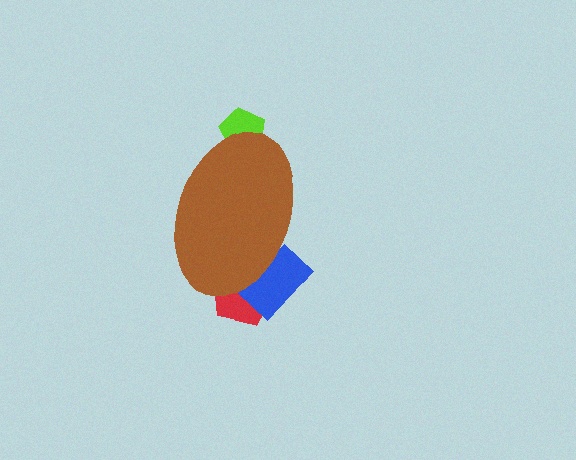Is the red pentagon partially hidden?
Yes, the red pentagon is partially hidden behind the brown ellipse.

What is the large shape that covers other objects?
A brown ellipse.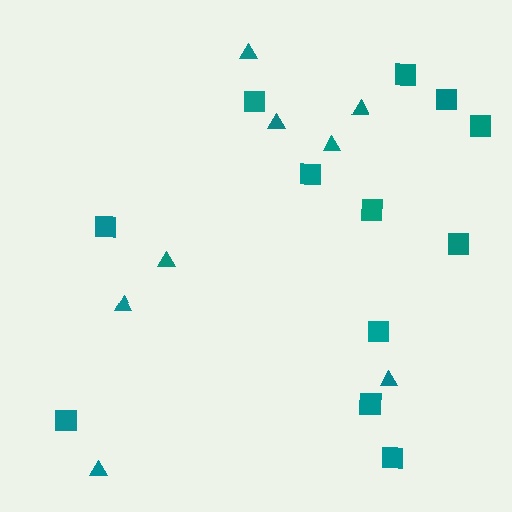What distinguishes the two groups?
There are 2 groups: one group of triangles (8) and one group of squares (12).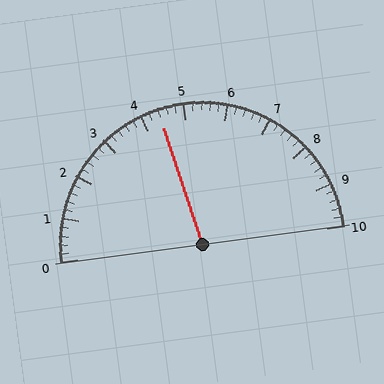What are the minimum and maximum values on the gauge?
The gauge ranges from 0 to 10.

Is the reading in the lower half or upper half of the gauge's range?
The reading is in the lower half of the range (0 to 10).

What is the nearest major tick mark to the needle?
The nearest major tick mark is 4.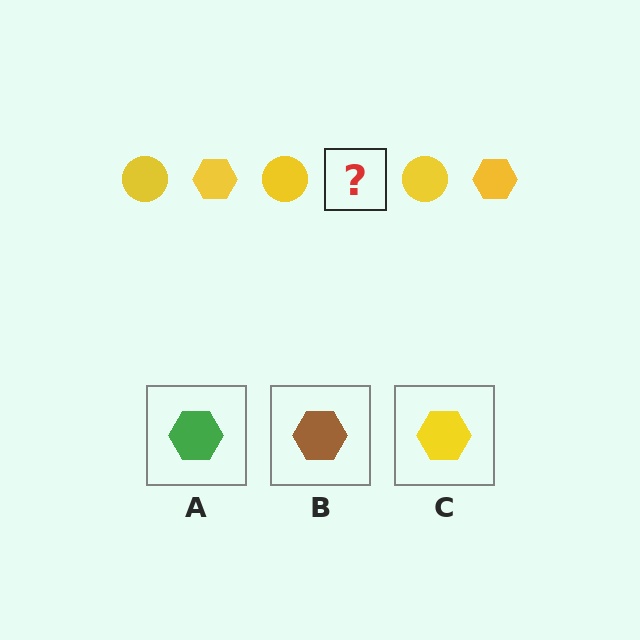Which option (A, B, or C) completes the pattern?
C.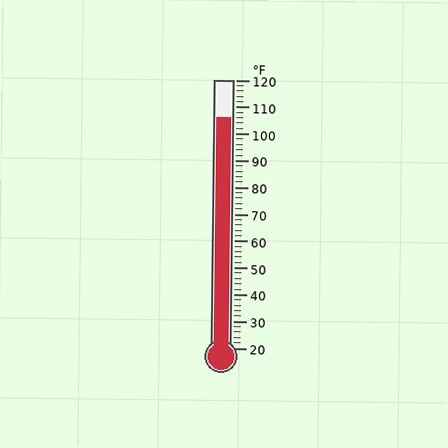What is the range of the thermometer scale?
The thermometer scale ranges from 20°F to 120°F.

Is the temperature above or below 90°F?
The temperature is above 90°F.